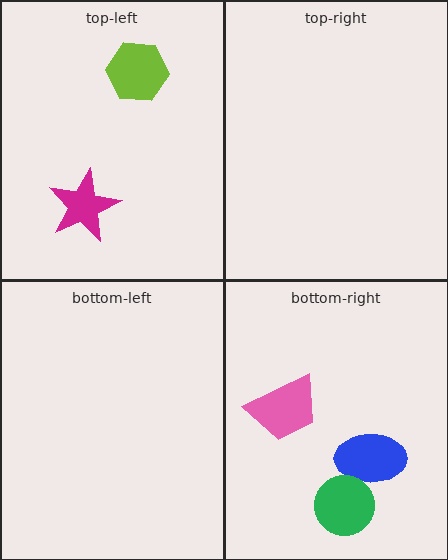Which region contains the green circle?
The bottom-right region.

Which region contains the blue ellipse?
The bottom-right region.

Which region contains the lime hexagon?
The top-left region.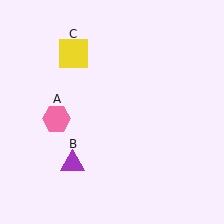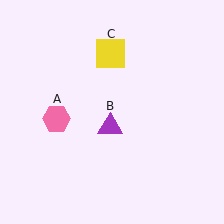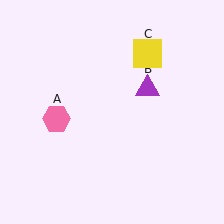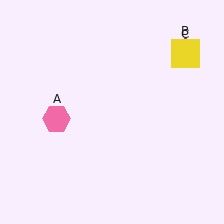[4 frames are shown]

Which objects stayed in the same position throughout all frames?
Pink hexagon (object A) remained stationary.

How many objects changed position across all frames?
2 objects changed position: purple triangle (object B), yellow square (object C).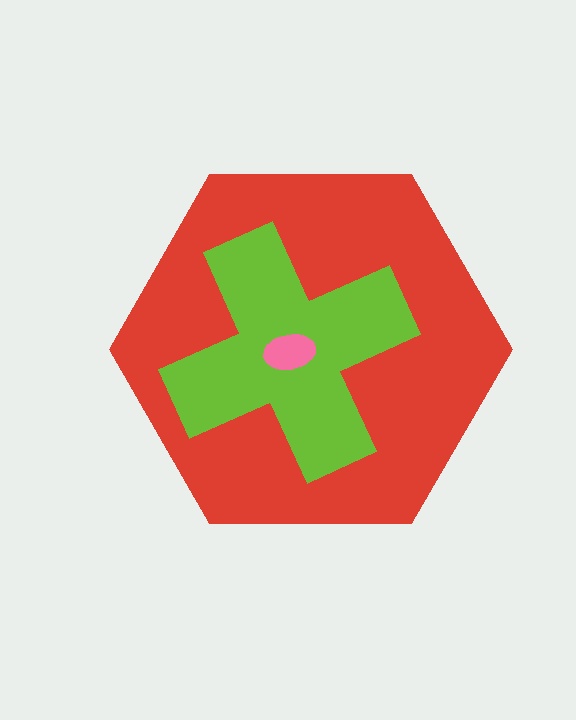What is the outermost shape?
The red hexagon.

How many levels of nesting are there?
3.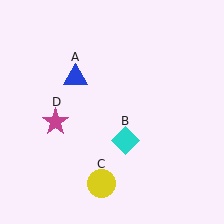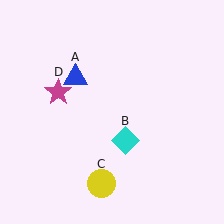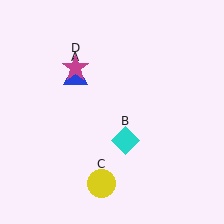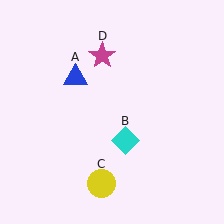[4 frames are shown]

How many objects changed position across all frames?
1 object changed position: magenta star (object D).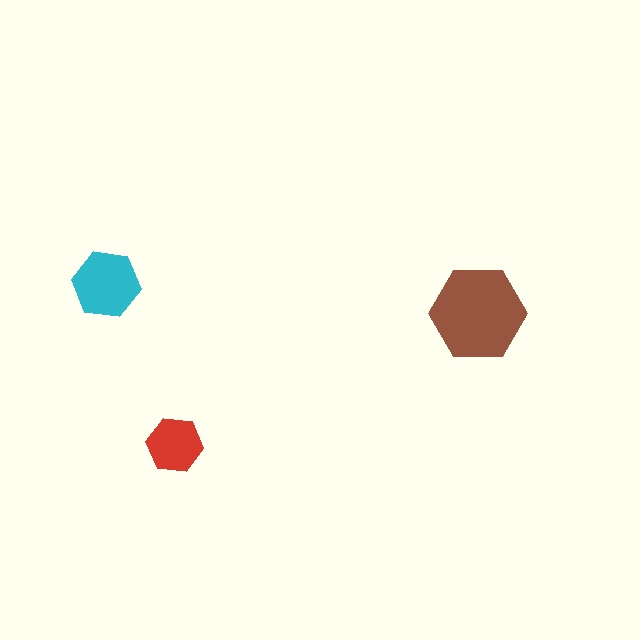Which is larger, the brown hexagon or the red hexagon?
The brown one.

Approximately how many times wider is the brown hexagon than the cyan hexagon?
About 1.5 times wider.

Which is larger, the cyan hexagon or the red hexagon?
The cyan one.